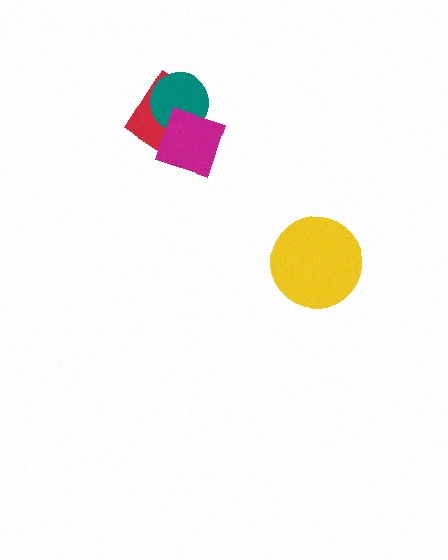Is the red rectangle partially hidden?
Yes, it is partially covered by another shape.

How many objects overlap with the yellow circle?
0 objects overlap with the yellow circle.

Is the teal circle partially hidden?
Yes, it is partially covered by another shape.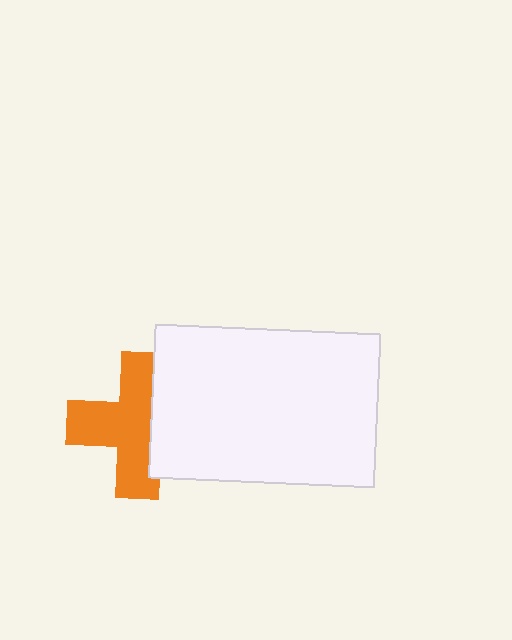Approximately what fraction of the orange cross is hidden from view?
Roughly 34% of the orange cross is hidden behind the white rectangle.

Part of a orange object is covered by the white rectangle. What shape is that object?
It is a cross.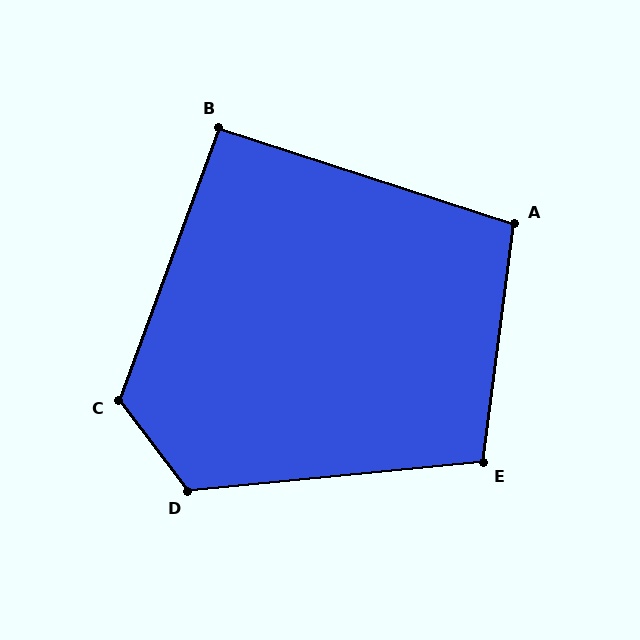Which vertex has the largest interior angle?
C, at approximately 123 degrees.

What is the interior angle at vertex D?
Approximately 121 degrees (obtuse).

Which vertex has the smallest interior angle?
B, at approximately 92 degrees.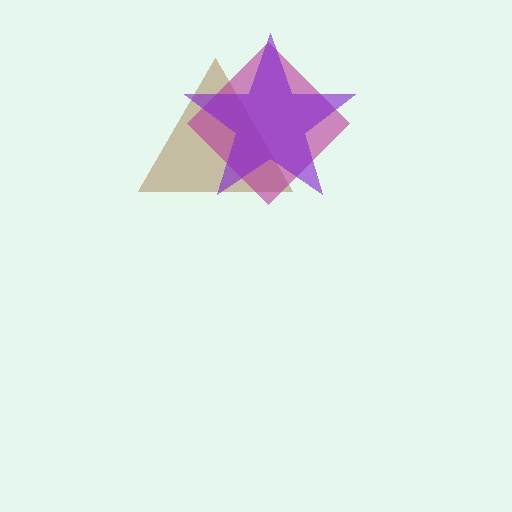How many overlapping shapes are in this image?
There are 3 overlapping shapes in the image.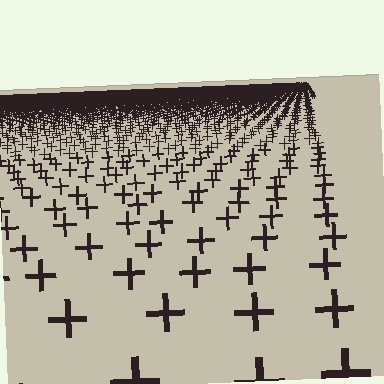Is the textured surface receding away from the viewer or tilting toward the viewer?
The surface is receding away from the viewer. Texture elements get smaller and denser toward the top.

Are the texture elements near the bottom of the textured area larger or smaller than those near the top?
Larger. Near the bottom, elements are closer to the viewer and appear at a bigger on-screen size.